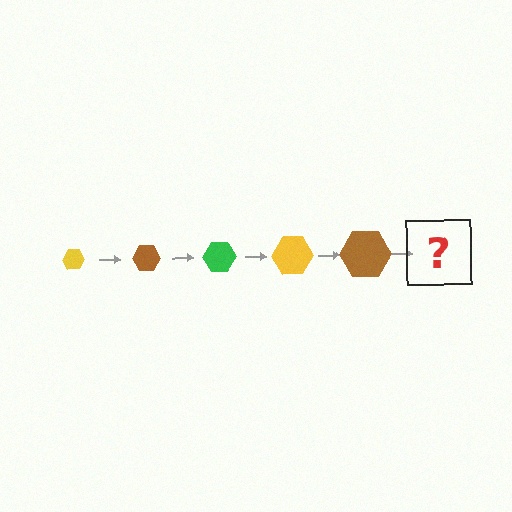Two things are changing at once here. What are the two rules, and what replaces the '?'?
The two rules are that the hexagon grows larger each step and the color cycles through yellow, brown, and green. The '?' should be a green hexagon, larger than the previous one.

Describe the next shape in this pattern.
It should be a green hexagon, larger than the previous one.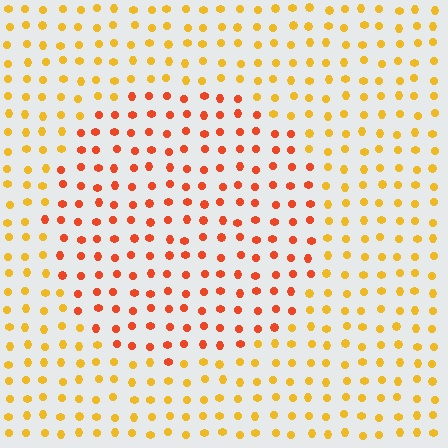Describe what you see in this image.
The image is filled with small yellow elements in a uniform arrangement. A circle-shaped region is visible where the elements are tinted to a slightly different hue, forming a subtle color boundary.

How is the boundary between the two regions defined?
The boundary is defined purely by a slight shift in hue (about 35 degrees). Spacing, size, and orientation are identical on both sides.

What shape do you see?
I see a circle.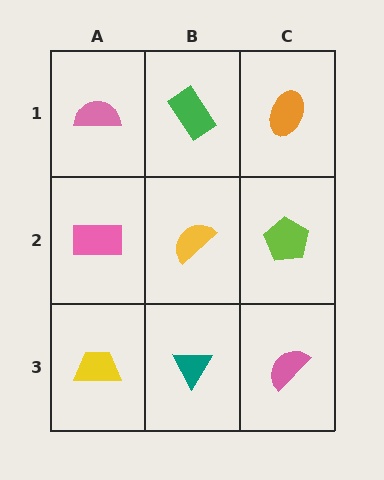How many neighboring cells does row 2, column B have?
4.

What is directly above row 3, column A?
A pink rectangle.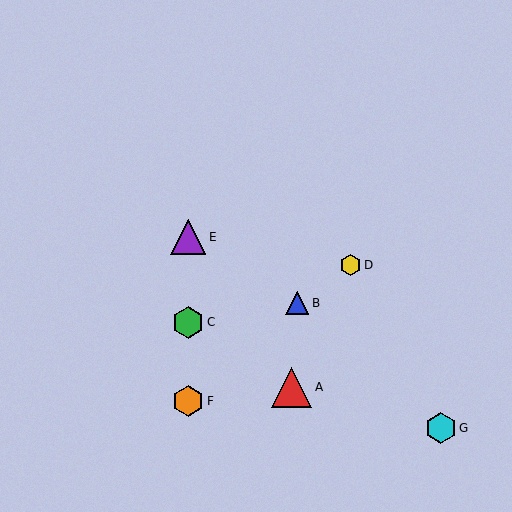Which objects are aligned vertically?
Objects C, E, F are aligned vertically.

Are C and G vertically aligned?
No, C is at x≈188 and G is at x≈441.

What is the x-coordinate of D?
Object D is at x≈351.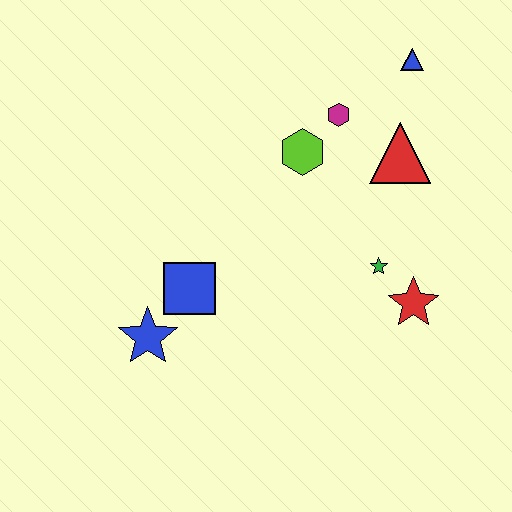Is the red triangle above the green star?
Yes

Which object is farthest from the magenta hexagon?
The blue star is farthest from the magenta hexagon.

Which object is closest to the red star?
The green star is closest to the red star.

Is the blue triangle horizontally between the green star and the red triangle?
No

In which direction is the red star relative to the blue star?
The red star is to the right of the blue star.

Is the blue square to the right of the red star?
No